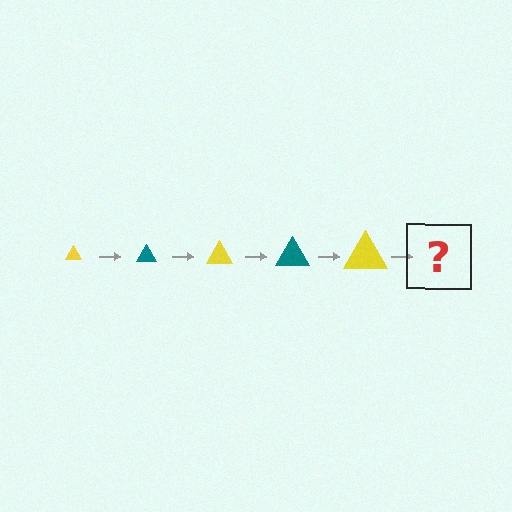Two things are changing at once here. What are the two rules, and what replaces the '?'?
The two rules are that the triangle grows larger each step and the color cycles through yellow and teal. The '?' should be a teal triangle, larger than the previous one.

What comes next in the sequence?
The next element should be a teal triangle, larger than the previous one.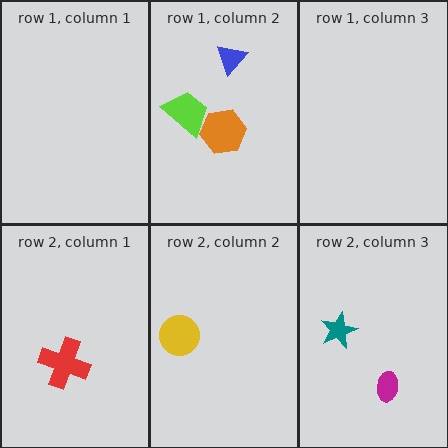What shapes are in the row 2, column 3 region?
The magenta ellipse, the teal star.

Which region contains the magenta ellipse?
The row 2, column 3 region.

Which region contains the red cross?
The row 2, column 1 region.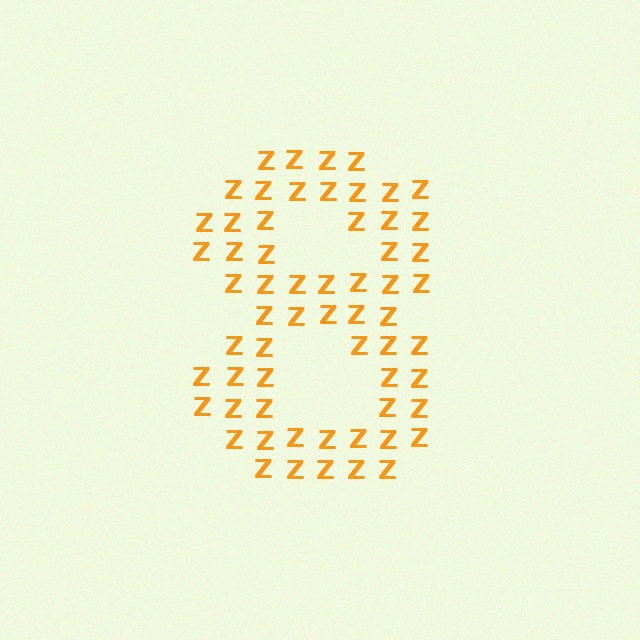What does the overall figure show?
The overall figure shows the digit 8.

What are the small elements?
The small elements are letter Z's.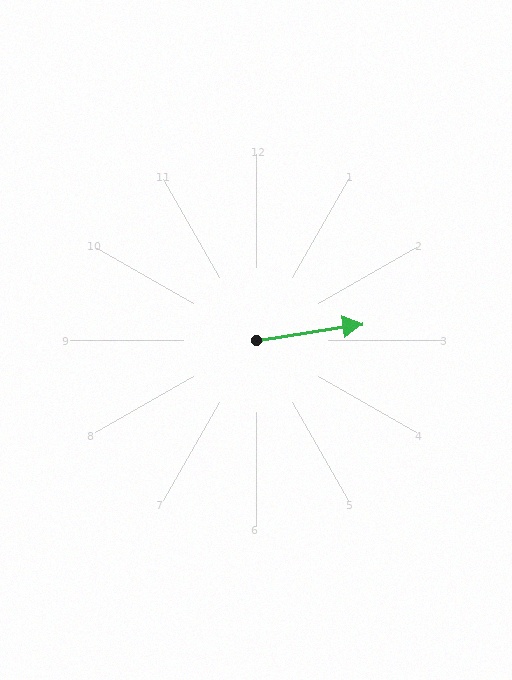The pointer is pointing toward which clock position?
Roughly 3 o'clock.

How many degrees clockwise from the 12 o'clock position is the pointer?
Approximately 81 degrees.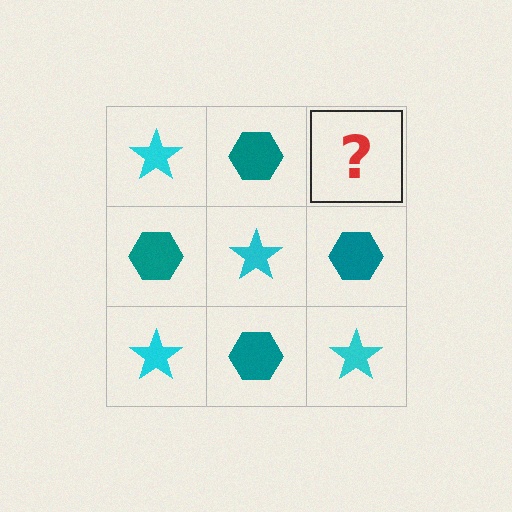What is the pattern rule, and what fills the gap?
The rule is that it alternates cyan star and teal hexagon in a checkerboard pattern. The gap should be filled with a cyan star.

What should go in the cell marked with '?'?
The missing cell should contain a cyan star.